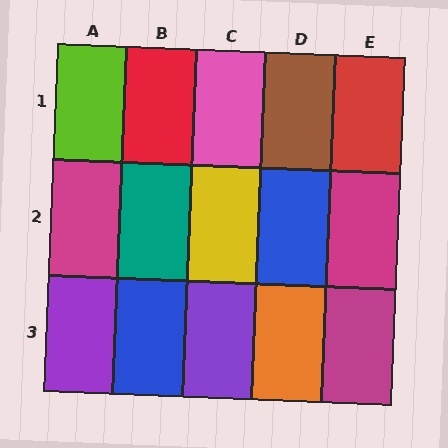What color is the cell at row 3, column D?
Orange.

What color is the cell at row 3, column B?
Blue.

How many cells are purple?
2 cells are purple.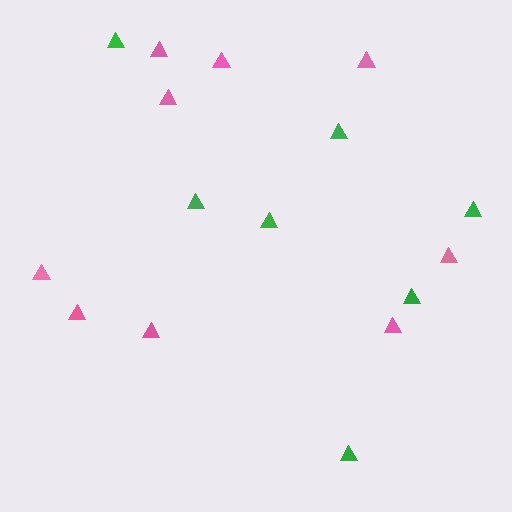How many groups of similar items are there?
There are 2 groups: one group of pink triangles (9) and one group of green triangles (7).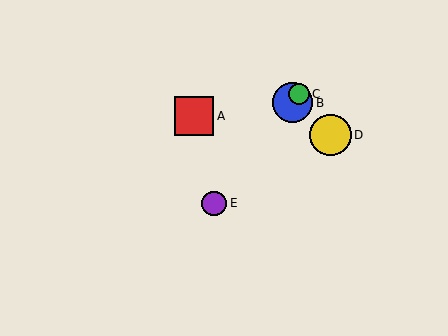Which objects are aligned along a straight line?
Objects B, C, E are aligned along a straight line.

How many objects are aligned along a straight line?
3 objects (B, C, E) are aligned along a straight line.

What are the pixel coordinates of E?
Object E is at (214, 203).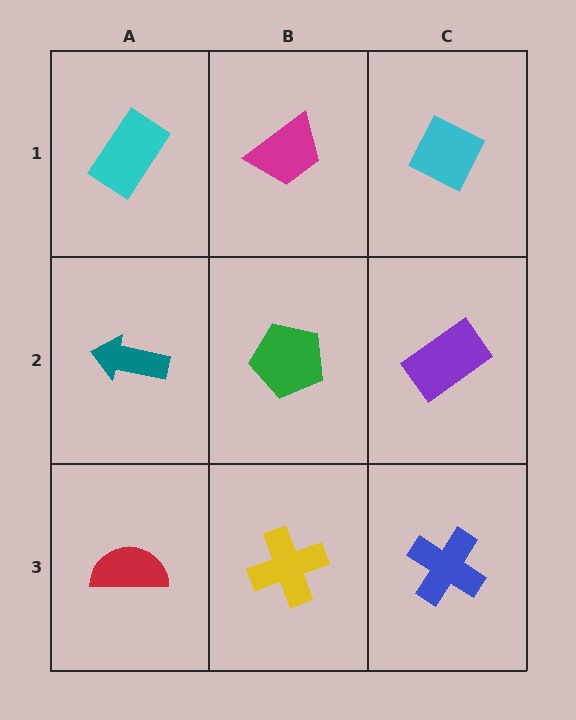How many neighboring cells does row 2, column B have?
4.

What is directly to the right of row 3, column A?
A yellow cross.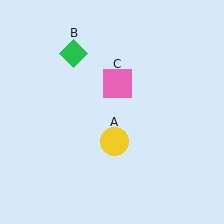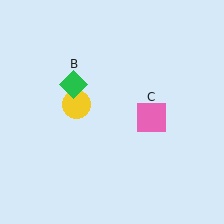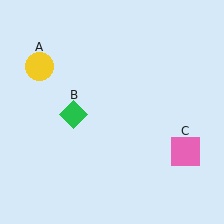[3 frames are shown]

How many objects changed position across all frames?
3 objects changed position: yellow circle (object A), green diamond (object B), pink square (object C).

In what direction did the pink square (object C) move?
The pink square (object C) moved down and to the right.